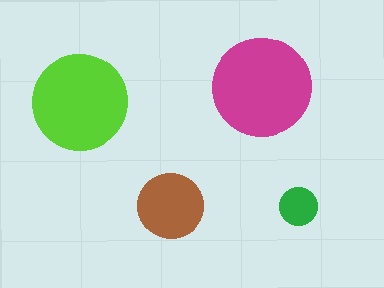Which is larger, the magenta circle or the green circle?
The magenta one.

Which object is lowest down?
The green circle is bottommost.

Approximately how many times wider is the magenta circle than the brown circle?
About 1.5 times wider.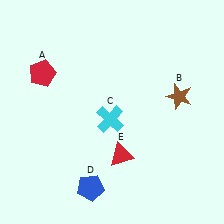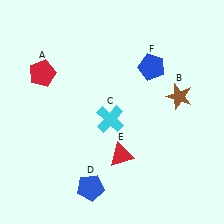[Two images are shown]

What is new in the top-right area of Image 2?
A blue pentagon (F) was added in the top-right area of Image 2.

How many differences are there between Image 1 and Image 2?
There is 1 difference between the two images.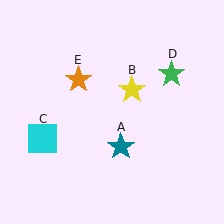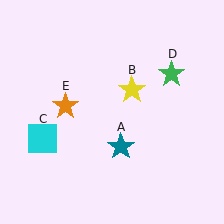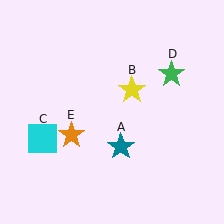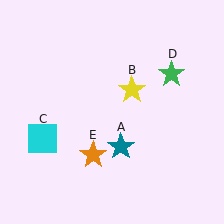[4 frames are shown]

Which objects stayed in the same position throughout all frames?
Teal star (object A) and yellow star (object B) and cyan square (object C) and green star (object D) remained stationary.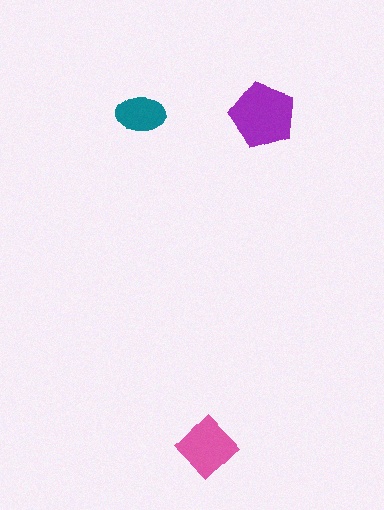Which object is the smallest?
The teal ellipse.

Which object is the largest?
The purple pentagon.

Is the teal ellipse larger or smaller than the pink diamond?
Smaller.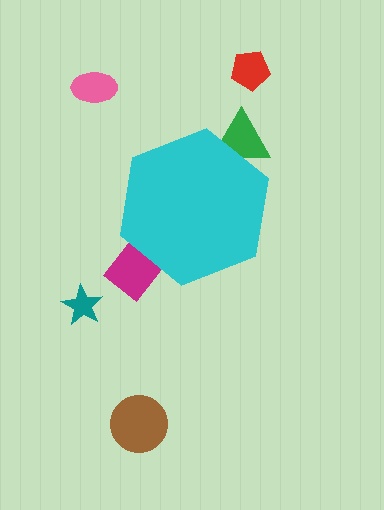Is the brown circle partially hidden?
No, the brown circle is fully visible.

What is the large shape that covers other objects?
A cyan hexagon.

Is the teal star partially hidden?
No, the teal star is fully visible.